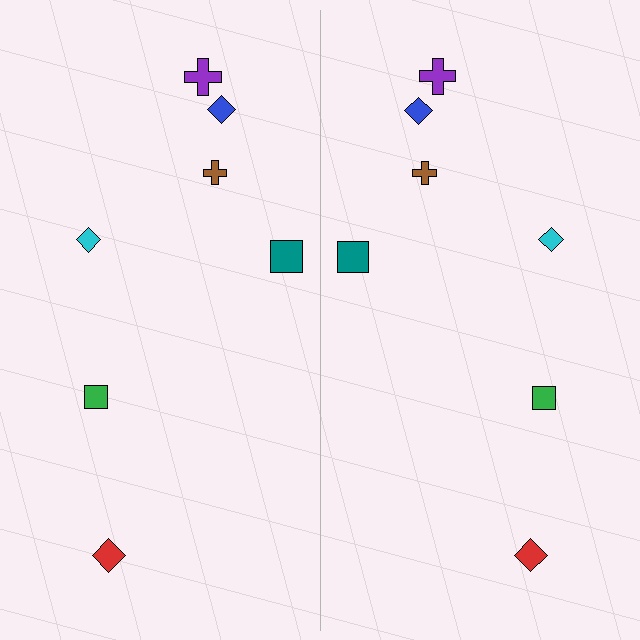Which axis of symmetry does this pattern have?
The pattern has a vertical axis of symmetry running through the center of the image.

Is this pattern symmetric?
Yes, this pattern has bilateral (reflection) symmetry.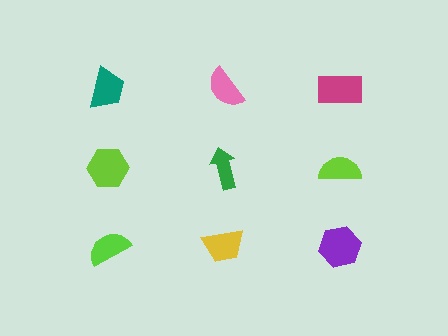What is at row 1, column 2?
A pink semicircle.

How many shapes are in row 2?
3 shapes.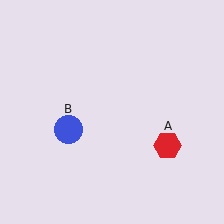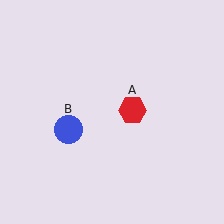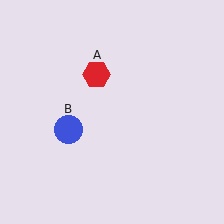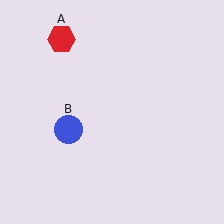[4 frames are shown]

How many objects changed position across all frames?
1 object changed position: red hexagon (object A).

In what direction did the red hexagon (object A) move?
The red hexagon (object A) moved up and to the left.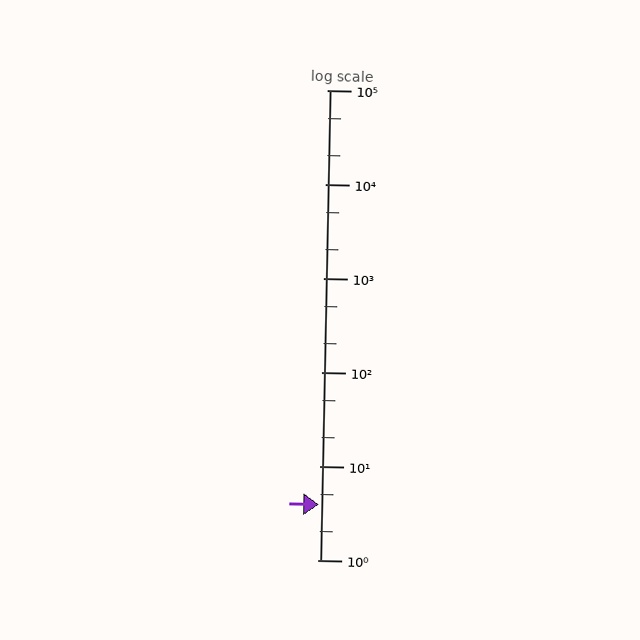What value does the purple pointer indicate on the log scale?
The pointer indicates approximately 3.9.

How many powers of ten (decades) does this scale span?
The scale spans 5 decades, from 1 to 100000.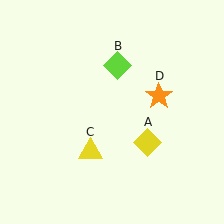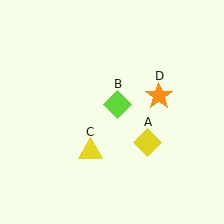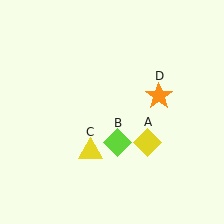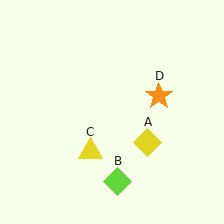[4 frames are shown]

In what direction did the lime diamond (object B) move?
The lime diamond (object B) moved down.